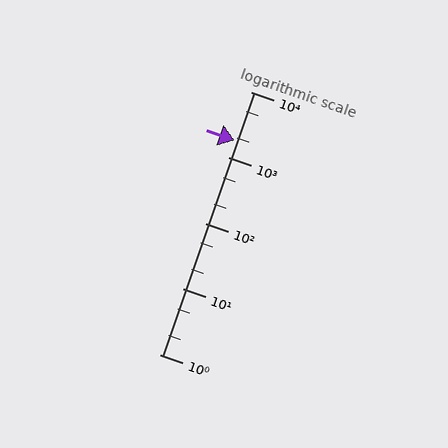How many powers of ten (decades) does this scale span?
The scale spans 4 decades, from 1 to 10000.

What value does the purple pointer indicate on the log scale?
The pointer indicates approximately 1800.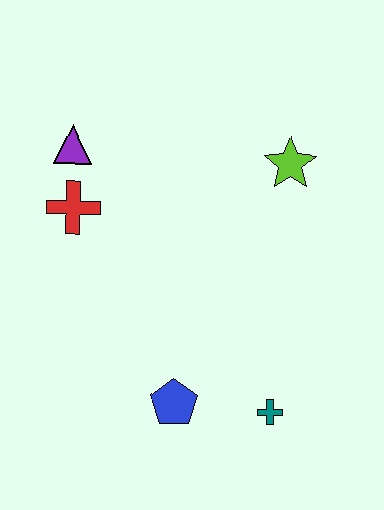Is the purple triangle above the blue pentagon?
Yes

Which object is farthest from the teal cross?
The purple triangle is farthest from the teal cross.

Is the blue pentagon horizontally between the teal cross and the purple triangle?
Yes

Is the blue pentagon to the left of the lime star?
Yes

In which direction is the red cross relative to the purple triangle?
The red cross is below the purple triangle.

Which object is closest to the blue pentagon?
The teal cross is closest to the blue pentagon.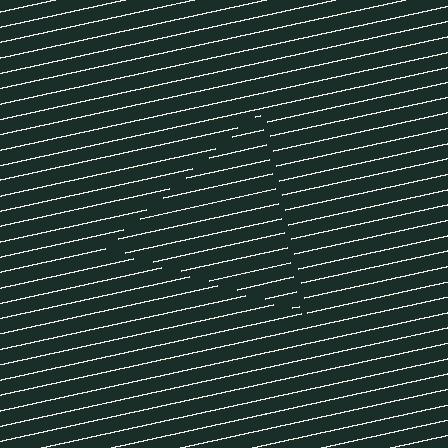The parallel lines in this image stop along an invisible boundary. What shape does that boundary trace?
An illusory triangle. The interior of the shape contains the same grating, shifted by half a period — the contour is defined by the phase discontinuity where line-ends from the inner and outer gratings abut.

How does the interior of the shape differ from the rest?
The interior of the shape contains the same grating, shifted by half a period — the contour is defined by the phase discontinuity where line-ends from the inner and outer gratings abut.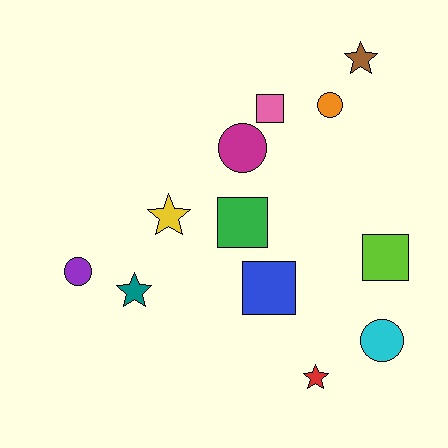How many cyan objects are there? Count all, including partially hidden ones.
There is 1 cyan object.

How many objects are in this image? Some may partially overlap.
There are 12 objects.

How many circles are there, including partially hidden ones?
There are 4 circles.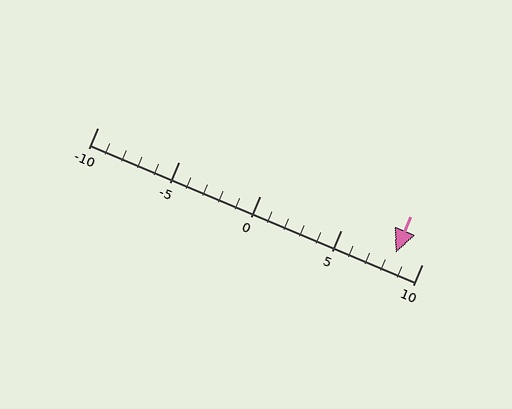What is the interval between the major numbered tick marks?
The major tick marks are spaced 5 units apart.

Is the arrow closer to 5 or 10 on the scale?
The arrow is closer to 10.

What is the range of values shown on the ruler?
The ruler shows values from -10 to 10.